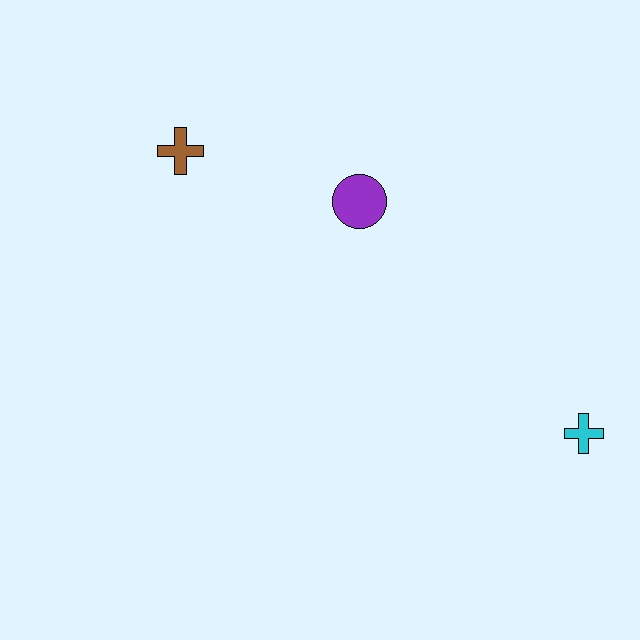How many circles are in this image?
There is 1 circle.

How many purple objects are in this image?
There is 1 purple object.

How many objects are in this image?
There are 3 objects.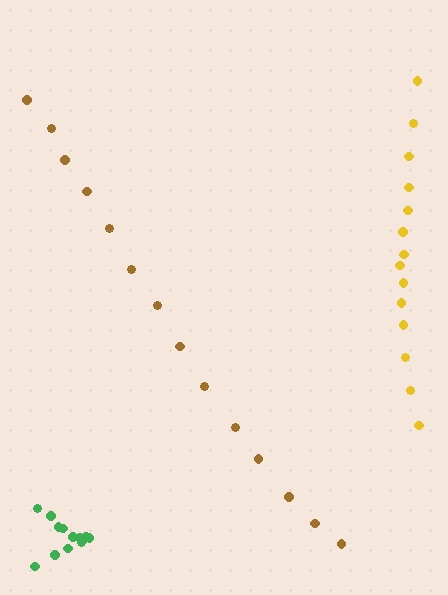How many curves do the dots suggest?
There are 3 distinct paths.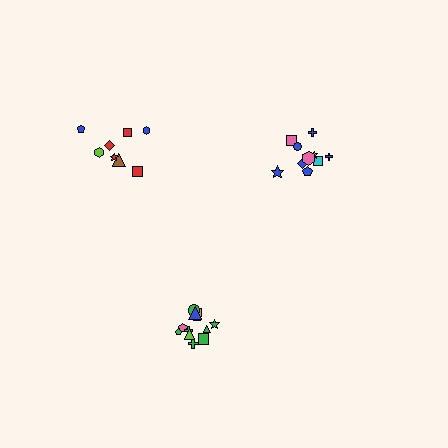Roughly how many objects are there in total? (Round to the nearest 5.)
Roughly 30 objects in total.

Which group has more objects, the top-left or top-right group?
The top-right group.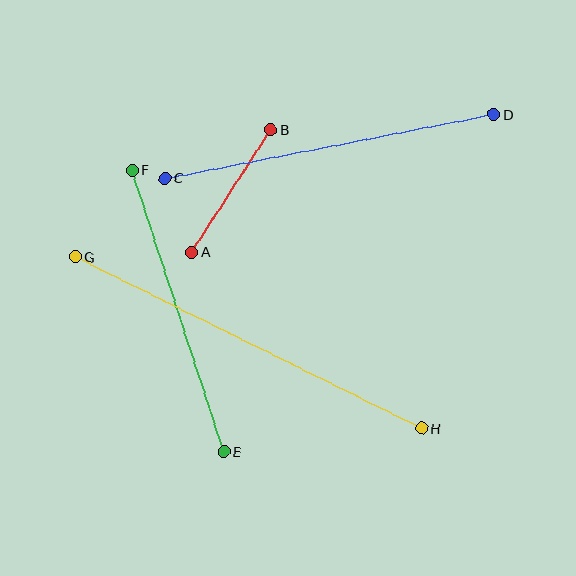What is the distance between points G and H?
The distance is approximately 387 pixels.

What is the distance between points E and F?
The distance is approximately 296 pixels.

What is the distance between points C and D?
The distance is approximately 335 pixels.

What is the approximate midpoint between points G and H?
The midpoint is at approximately (249, 342) pixels.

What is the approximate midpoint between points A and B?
The midpoint is at approximately (231, 191) pixels.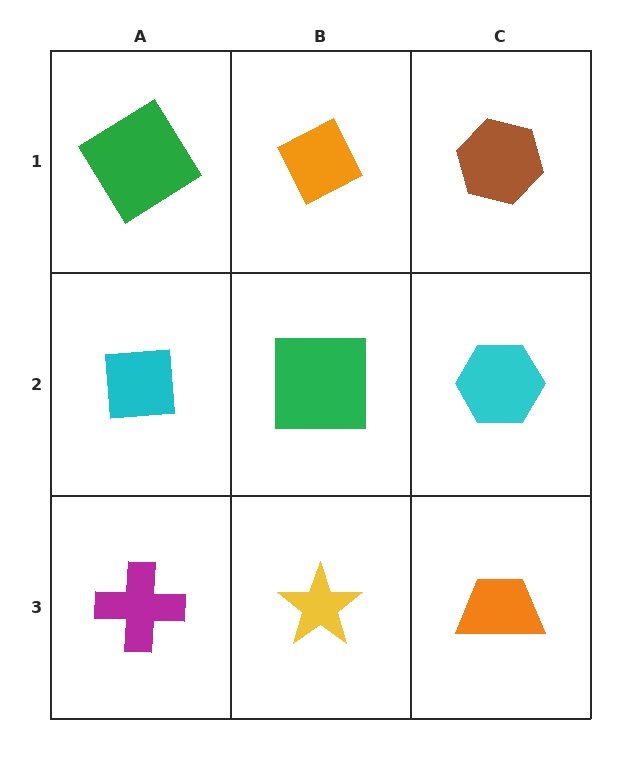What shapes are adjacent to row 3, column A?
A cyan square (row 2, column A), a yellow star (row 3, column B).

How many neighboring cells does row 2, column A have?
3.